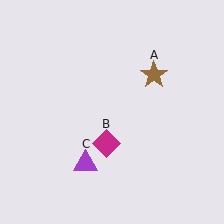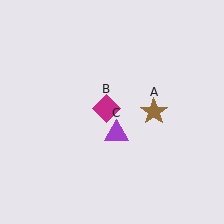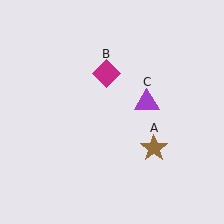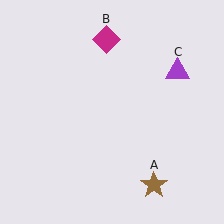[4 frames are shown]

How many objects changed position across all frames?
3 objects changed position: brown star (object A), magenta diamond (object B), purple triangle (object C).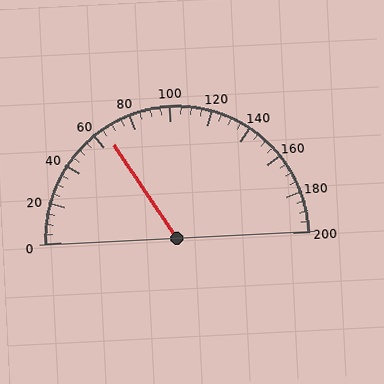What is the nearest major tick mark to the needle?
The nearest major tick mark is 60.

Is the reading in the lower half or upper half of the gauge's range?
The reading is in the lower half of the range (0 to 200).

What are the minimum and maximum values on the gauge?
The gauge ranges from 0 to 200.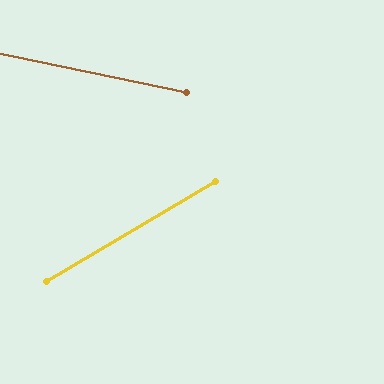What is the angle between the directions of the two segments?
Approximately 42 degrees.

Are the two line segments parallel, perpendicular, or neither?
Neither parallel nor perpendicular — they differ by about 42°.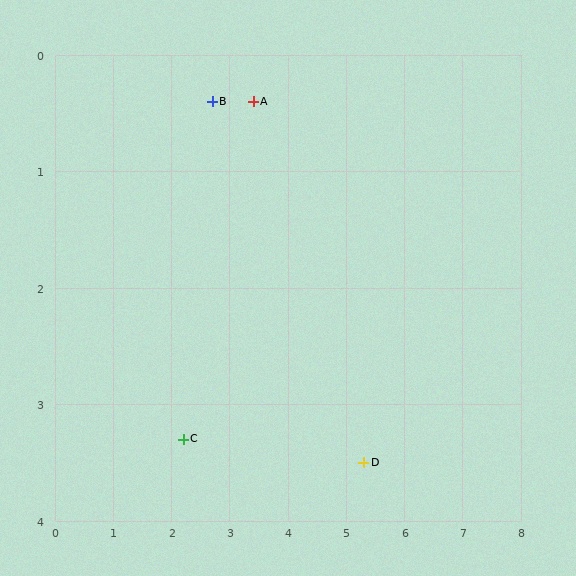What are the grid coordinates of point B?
Point B is at approximately (2.7, 0.4).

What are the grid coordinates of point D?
Point D is at approximately (5.3, 3.5).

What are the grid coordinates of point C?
Point C is at approximately (2.2, 3.3).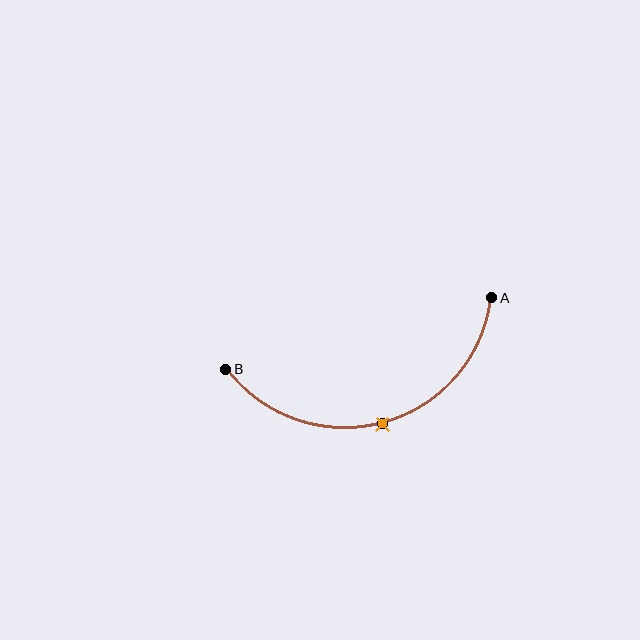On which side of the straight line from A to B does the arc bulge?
The arc bulges below the straight line connecting A and B.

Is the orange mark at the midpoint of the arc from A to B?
Yes. The orange mark lies on the arc at equal arc-length from both A and B — it is the arc midpoint.